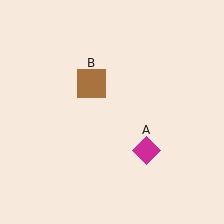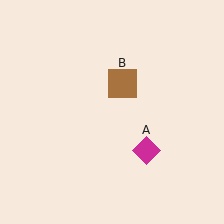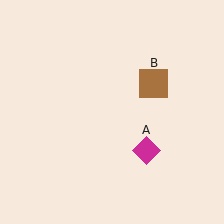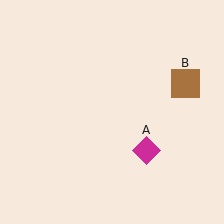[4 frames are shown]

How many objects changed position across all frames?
1 object changed position: brown square (object B).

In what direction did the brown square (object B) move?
The brown square (object B) moved right.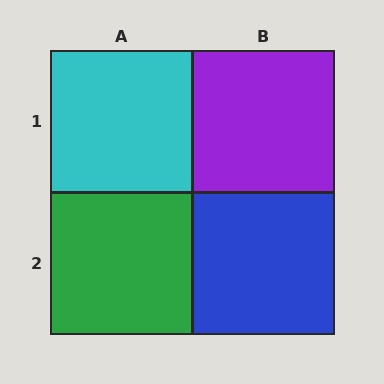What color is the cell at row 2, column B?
Blue.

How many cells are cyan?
1 cell is cyan.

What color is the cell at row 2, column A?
Green.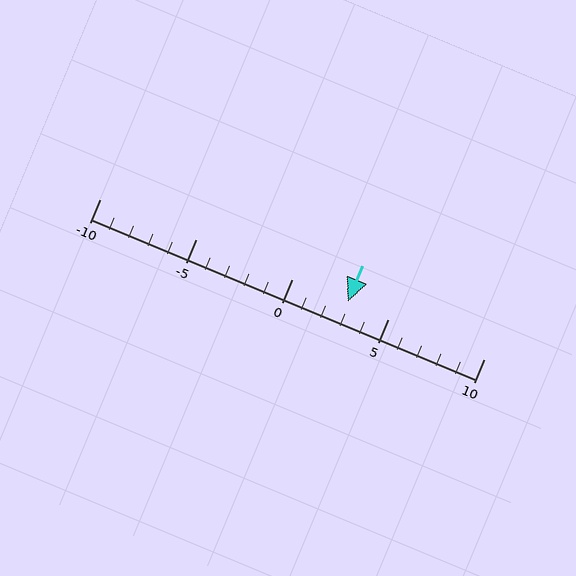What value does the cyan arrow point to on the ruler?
The cyan arrow points to approximately 3.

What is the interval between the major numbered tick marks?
The major tick marks are spaced 5 units apart.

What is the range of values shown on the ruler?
The ruler shows values from -10 to 10.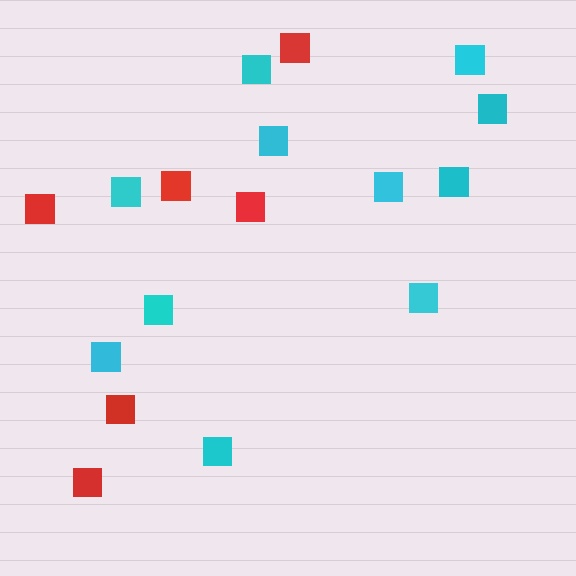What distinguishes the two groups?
There are 2 groups: one group of cyan squares (11) and one group of red squares (6).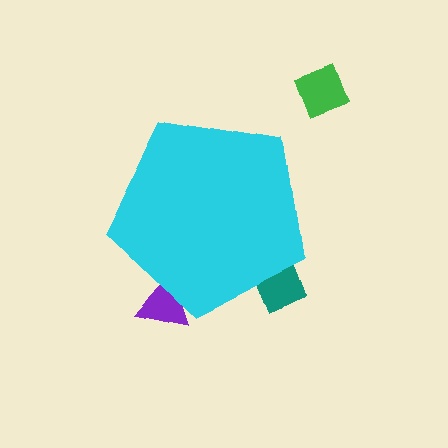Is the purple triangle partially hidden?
Yes, the purple triangle is partially hidden behind the cyan pentagon.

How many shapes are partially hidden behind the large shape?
2 shapes are partially hidden.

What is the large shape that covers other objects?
A cyan pentagon.